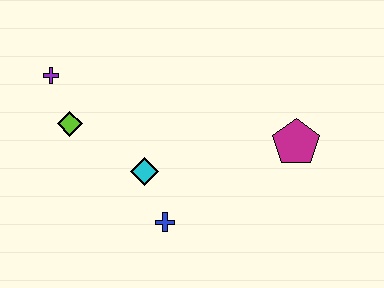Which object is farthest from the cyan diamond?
The magenta pentagon is farthest from the cyan diamond.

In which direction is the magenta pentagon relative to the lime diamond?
The magenta pentagon is to the right of the lime diamond.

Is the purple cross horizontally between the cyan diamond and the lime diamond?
No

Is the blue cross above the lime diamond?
No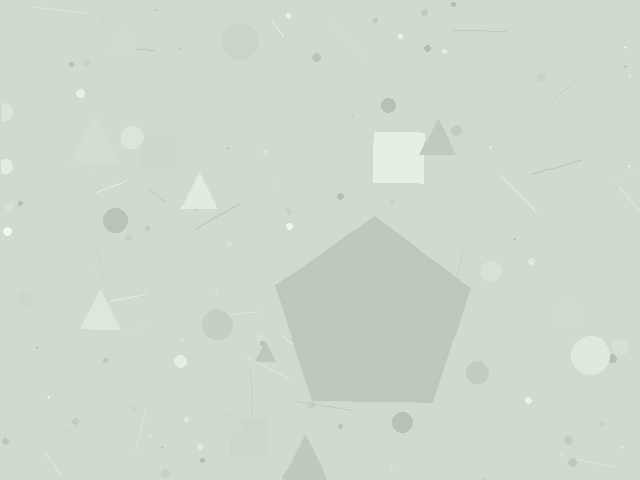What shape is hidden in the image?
A pentagon is hidden in the image.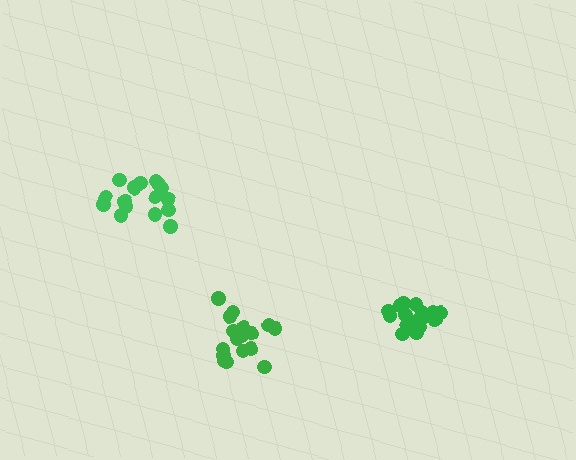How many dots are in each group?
Group 1: 17 dots, Group 2: 17 dots, Group 3: 17 dots (51 total).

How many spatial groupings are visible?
There are 3 spatial groupings.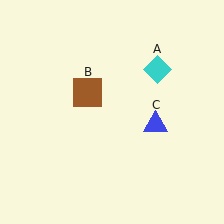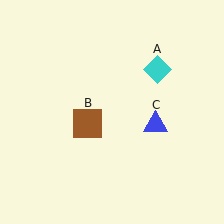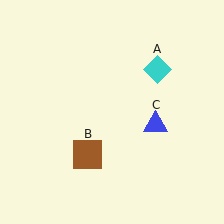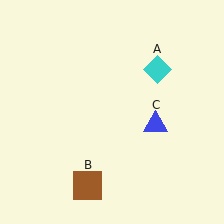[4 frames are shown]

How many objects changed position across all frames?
1 object changed position: brown square (object B).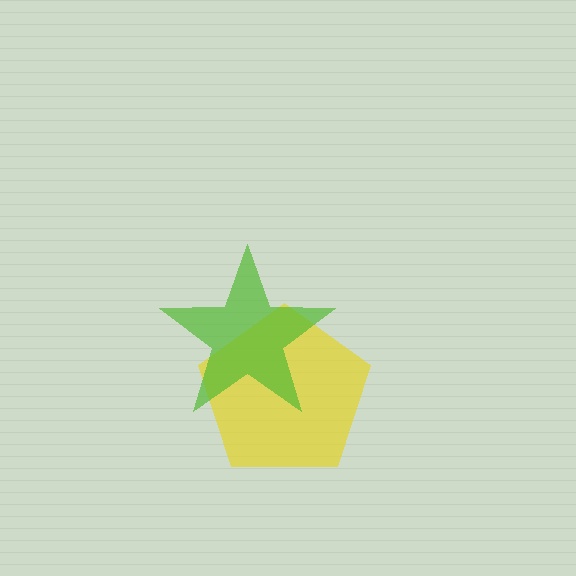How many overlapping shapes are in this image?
There are 2 overlapping shapes in the image.